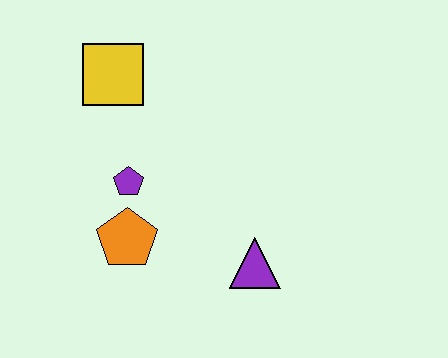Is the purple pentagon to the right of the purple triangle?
No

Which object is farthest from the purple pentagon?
The purple triangle is farthest from the purple pentagon.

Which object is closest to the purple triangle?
The orange pentagon is closest to the purple triangle.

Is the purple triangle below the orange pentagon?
Yes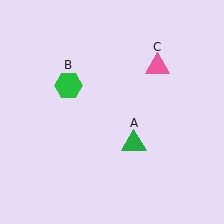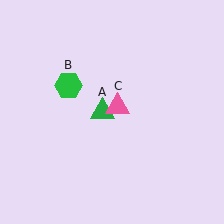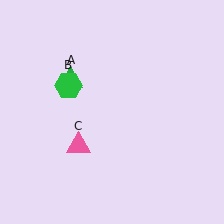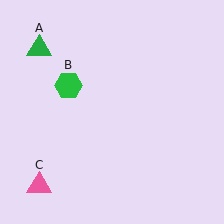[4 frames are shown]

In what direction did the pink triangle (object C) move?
The pink triangle (object C) moved down and to the left.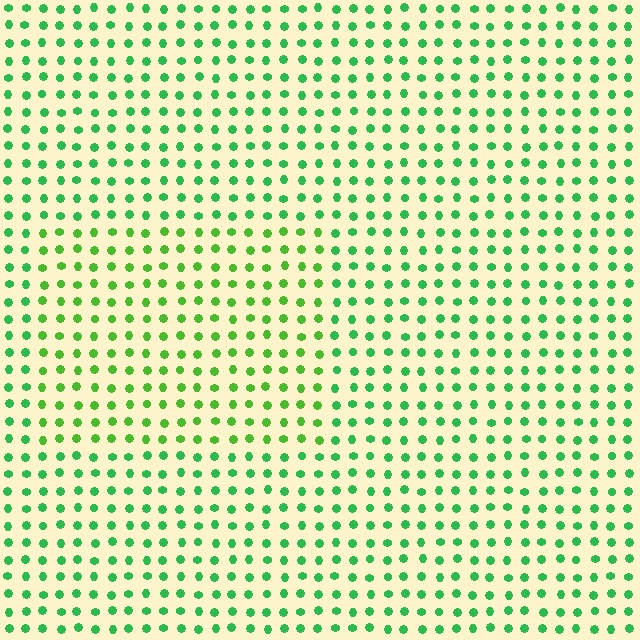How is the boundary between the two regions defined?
The boundary is defined purely by a slight shift in hue (about 27 degrees). Spacing, size, and orientation are identical on both sides.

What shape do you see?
I see a rectangle.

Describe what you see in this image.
The image is filled with small green elements in a uniform arrangement. A rectangle-shaped region is visible where the elements are tinted to a slightly different hue, forming a subtle color boundary.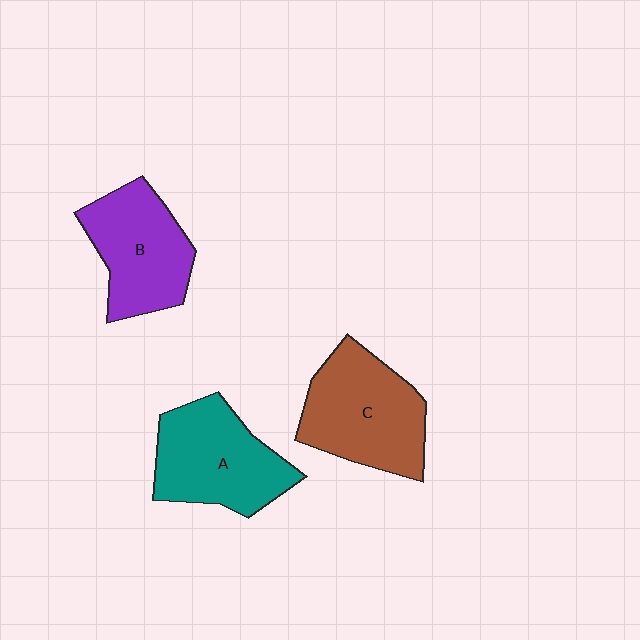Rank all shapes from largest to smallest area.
From largest to smallest: C (brown), A (teal), B (purple).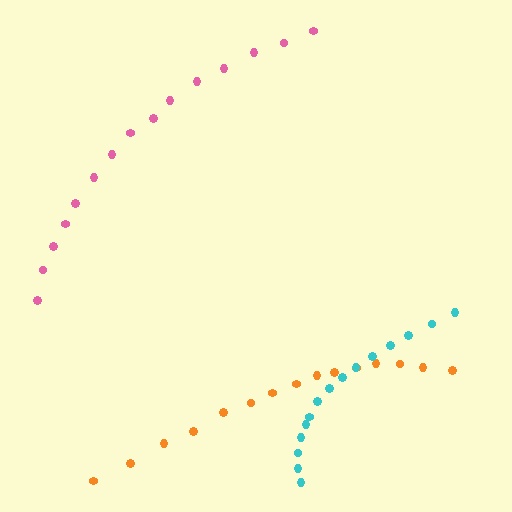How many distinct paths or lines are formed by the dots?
There are 3 distinct paths.